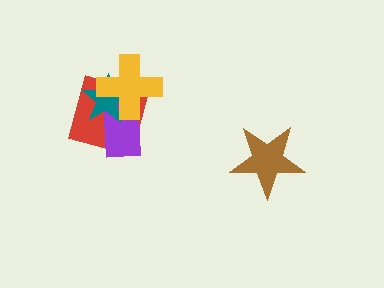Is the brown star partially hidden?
No, no other shape covers it.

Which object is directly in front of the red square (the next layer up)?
The purple rectangle is directly in front of the red square.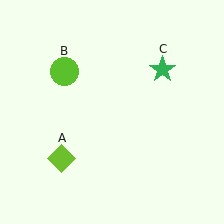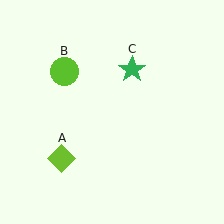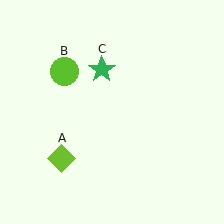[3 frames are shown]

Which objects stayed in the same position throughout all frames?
Lime diamond (object A) and lime circle (object B) remained stationary.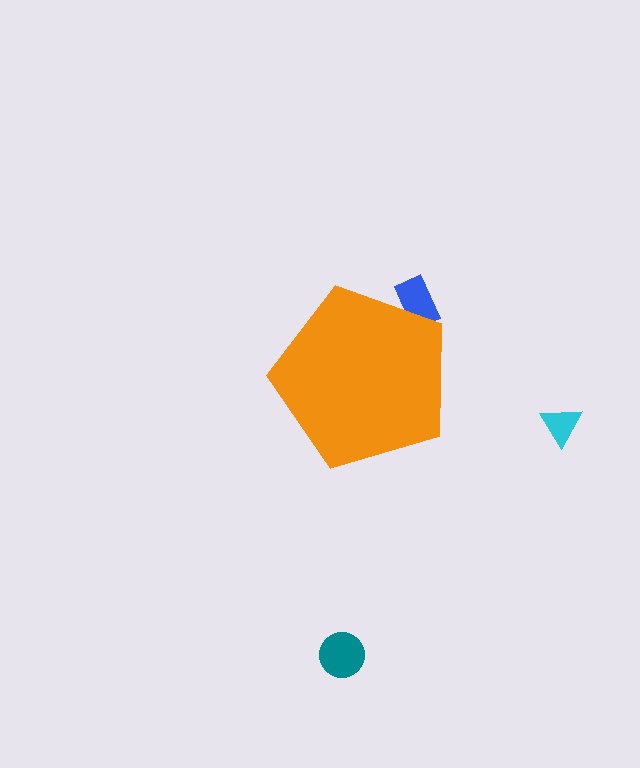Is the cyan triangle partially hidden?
No, the cyan triangle is fully visible.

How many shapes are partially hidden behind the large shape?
1 shape is partially hidden.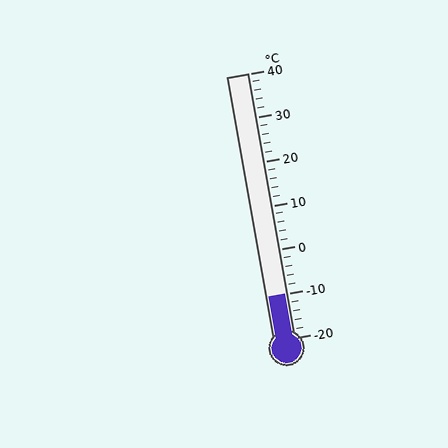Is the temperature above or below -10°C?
The temperature is at -10°C.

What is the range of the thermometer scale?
The thermometer scale ranges from -20°C to 40°C.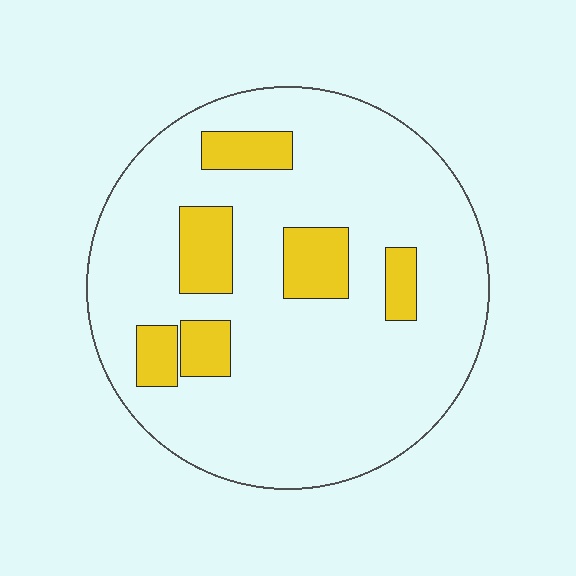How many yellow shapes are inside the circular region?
6.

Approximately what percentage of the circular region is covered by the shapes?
Approximately 15%.